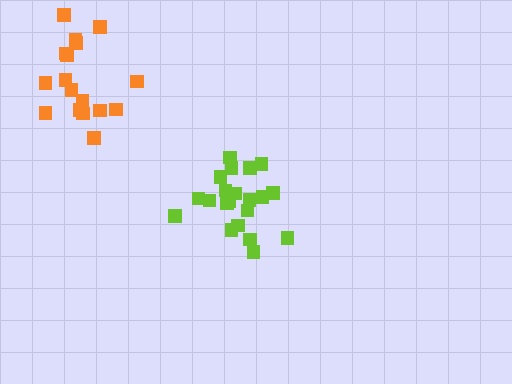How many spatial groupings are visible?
There are 2 spatial groupings.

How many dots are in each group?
Group 1: 21 dots, Group 2: 17 dots (38 total).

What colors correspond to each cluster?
The clusters are colored: lime, orange.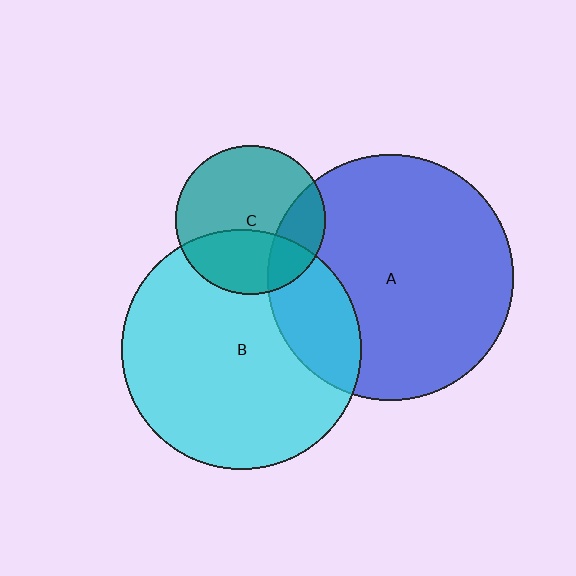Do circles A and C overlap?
Yes.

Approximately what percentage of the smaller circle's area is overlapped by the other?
Approximately 20%.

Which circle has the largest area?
Circle A (blue).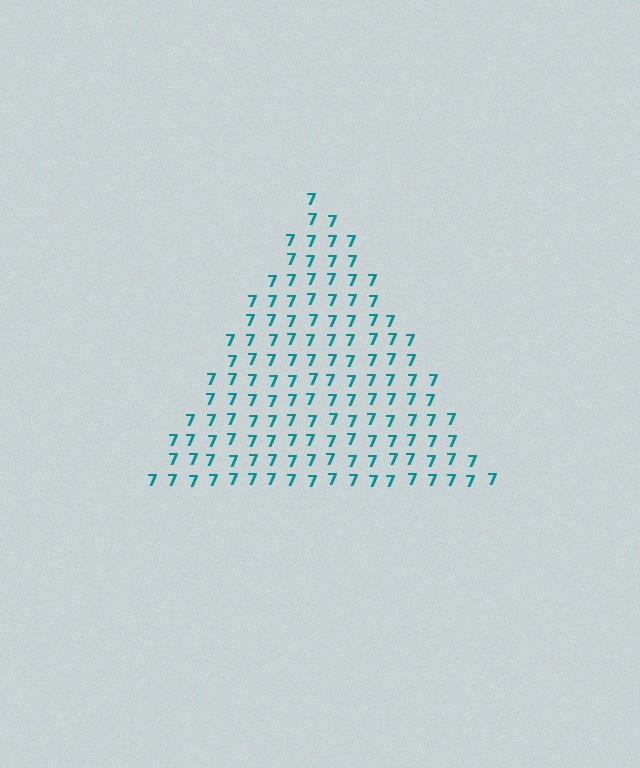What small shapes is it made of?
It is made of small digit 7's.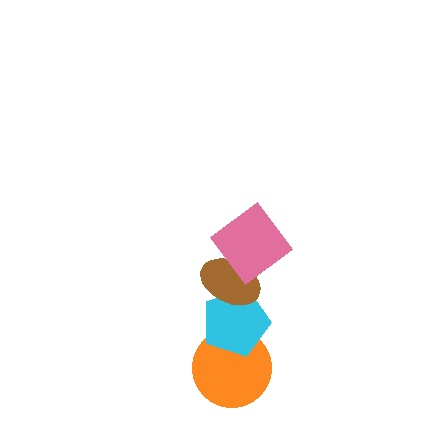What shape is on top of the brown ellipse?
The pink diamond is on top of the brown ellipse.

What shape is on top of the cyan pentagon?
The brown ellipse is on top of the cyan pentagon.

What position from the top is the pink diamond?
The pink diamond is 1st from the top.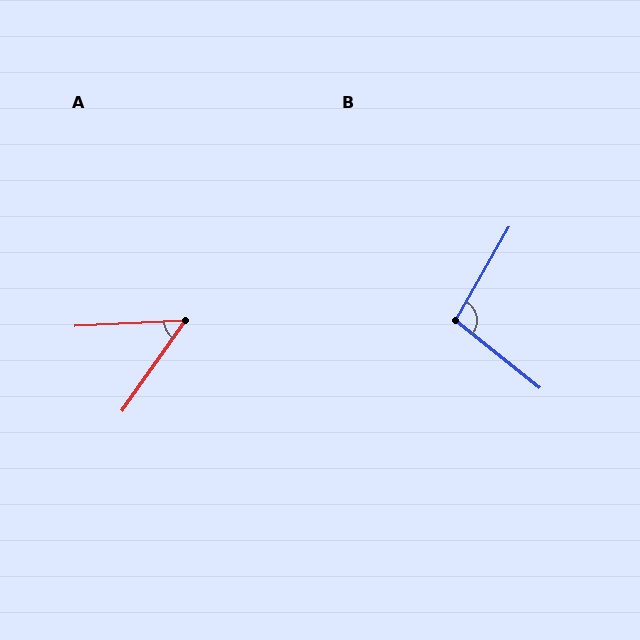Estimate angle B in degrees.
Approximately 99 degrees.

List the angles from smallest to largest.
A (52°), B (99°).